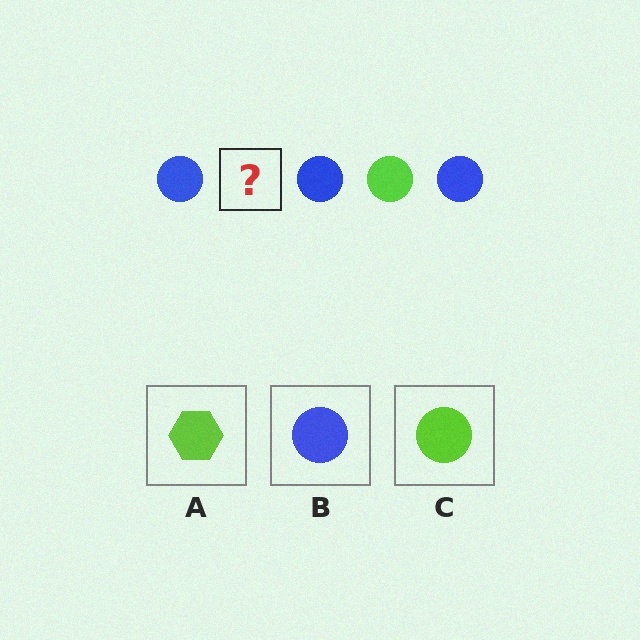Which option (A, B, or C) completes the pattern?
C.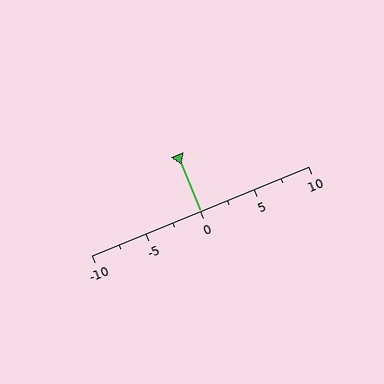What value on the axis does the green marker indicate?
The marker indicates approximately 0.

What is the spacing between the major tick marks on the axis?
The major ticks are spaced 5 apart.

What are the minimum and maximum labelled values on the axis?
The axis runs from -10 to 10.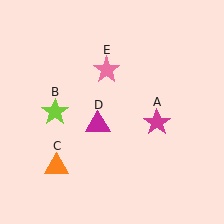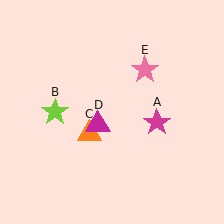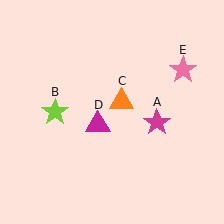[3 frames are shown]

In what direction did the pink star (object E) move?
The pink star (object E) moved right.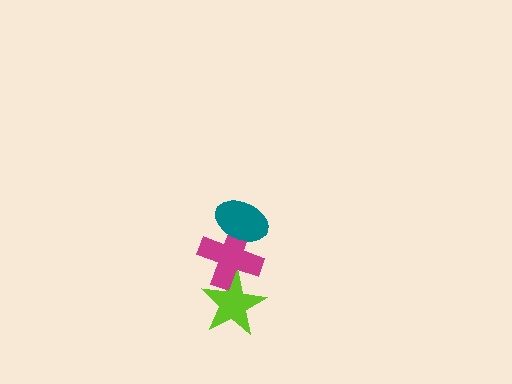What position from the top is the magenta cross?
The magenta cross is 2nd from the top.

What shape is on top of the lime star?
The magenta cross is on top of the lime star.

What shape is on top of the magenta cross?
The teal ellipse is on top of the magenta cross.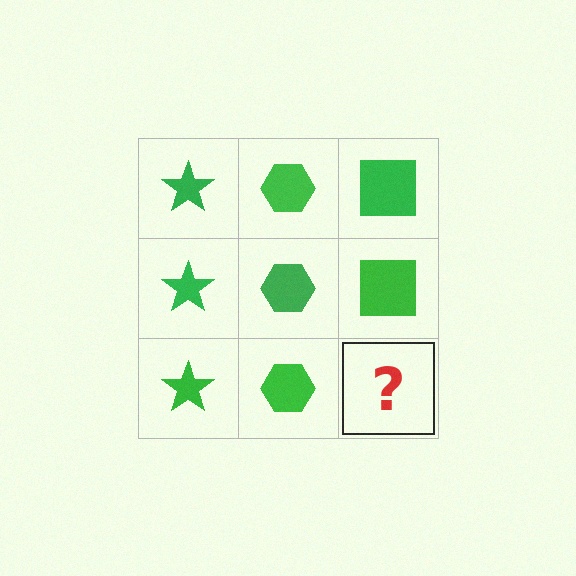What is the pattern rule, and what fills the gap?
The rule is that each column has a consistent shape. The gap should be filled with a green square.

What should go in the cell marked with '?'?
The missing cell should contain a green square.